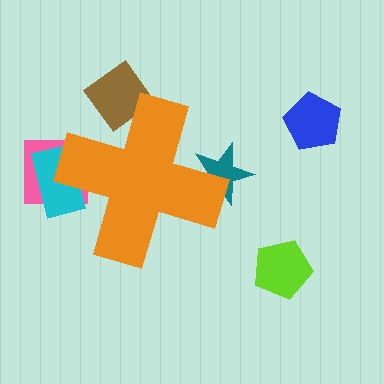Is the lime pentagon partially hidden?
No, the lime pentagon is fully visible.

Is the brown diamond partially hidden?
Yes, the brown diamond is partially hidden behind the orange cross.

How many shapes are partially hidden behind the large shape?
4 shapes are partially hidden.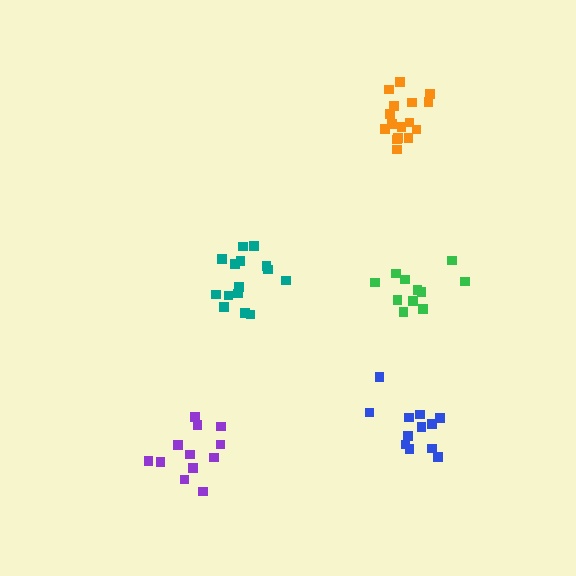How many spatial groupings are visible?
There are 5 spatial groupings.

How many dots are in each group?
Group 1: 11 dots, Group 2: 16 dots, Group 3: 15 dots, Group 4: 12 dots, Group 5: 12 dots (66 total).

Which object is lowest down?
The purple cluster is bottommost.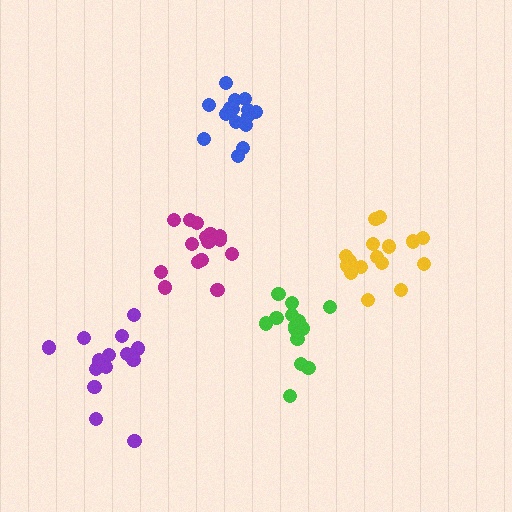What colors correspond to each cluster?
The clusters are colored: magenta, blue, green, yellow, purple.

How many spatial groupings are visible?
There are 5 spatial groupings.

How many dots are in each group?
Group 1: 15 dots, Group 2: 15 dots, Group 3: 15 dots, Group 4: 16 dots, Group 5: 14 dots (75 total).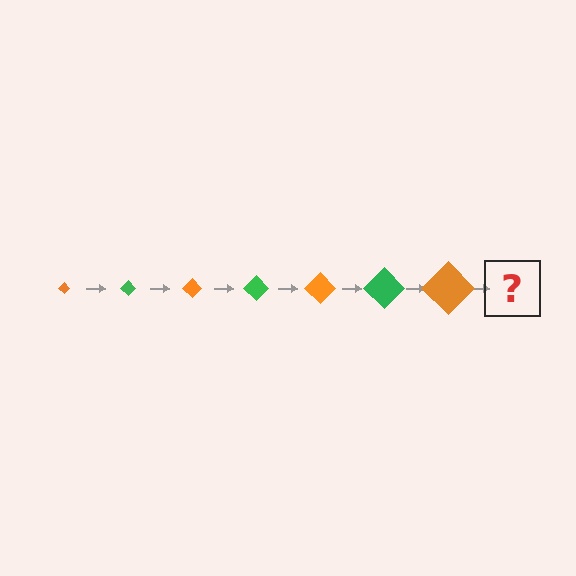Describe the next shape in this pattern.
It should be a green diamond, larger than the previous one.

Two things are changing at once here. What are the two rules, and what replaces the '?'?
The two rules are that the diamond grows larger each step and the color cycles through orange and green. The '?' should be a green diamond, larger than the previous one.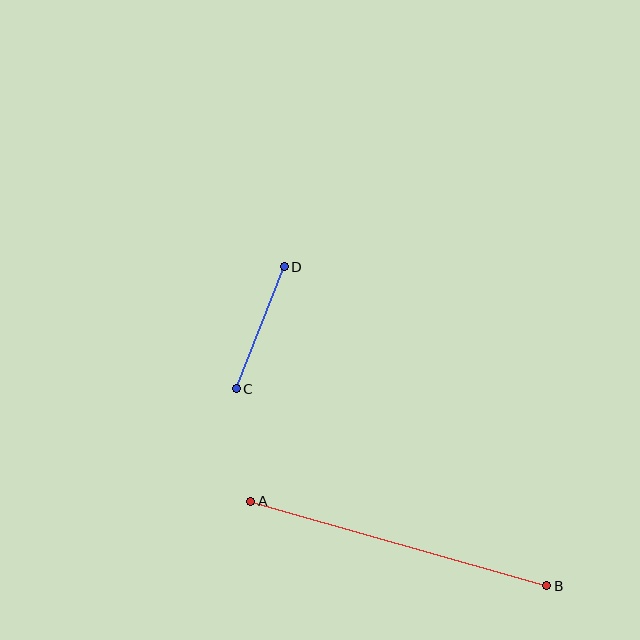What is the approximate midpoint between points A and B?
The midpoint is at approximately (399, 543) pixels.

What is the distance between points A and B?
The distance is approximately 308 pixels.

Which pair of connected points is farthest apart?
Points A and B are farthest apart.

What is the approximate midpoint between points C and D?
The midpoint is at approximately (260, 328) pixels.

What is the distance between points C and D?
The distance is approximately 131 pixels.